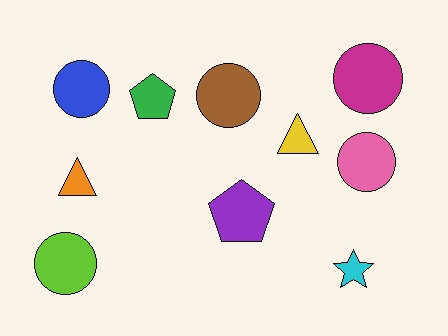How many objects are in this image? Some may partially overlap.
There are 10 objects.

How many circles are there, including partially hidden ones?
There are 5 circles.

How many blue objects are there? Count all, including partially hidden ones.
There is 1 blue object.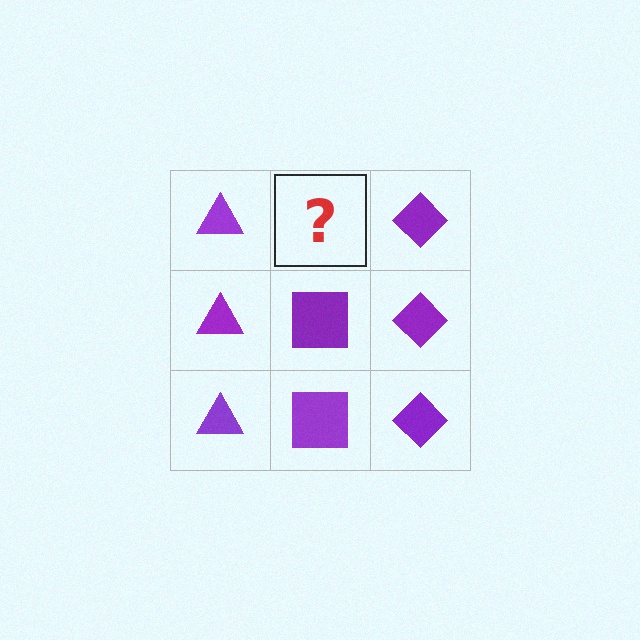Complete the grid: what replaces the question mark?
The question mark should be replaced with a purple square.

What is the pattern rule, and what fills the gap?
The rule is that each column has a consistent shape. The gap should be filled with a purple square.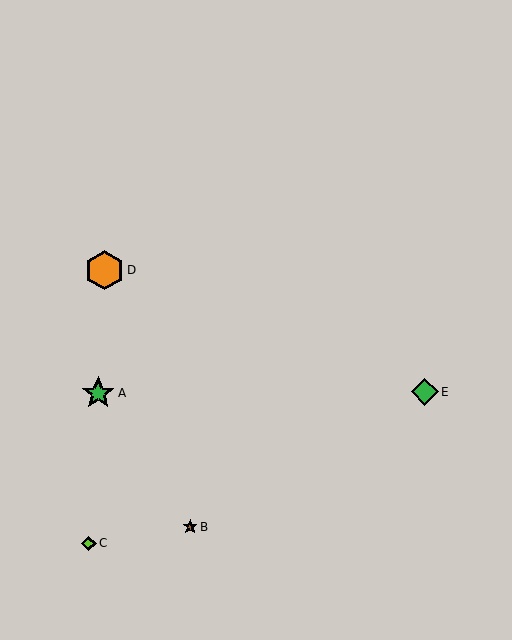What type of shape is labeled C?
Shape C is a lime diamond.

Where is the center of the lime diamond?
The center of the lime diamond is at (89, 543).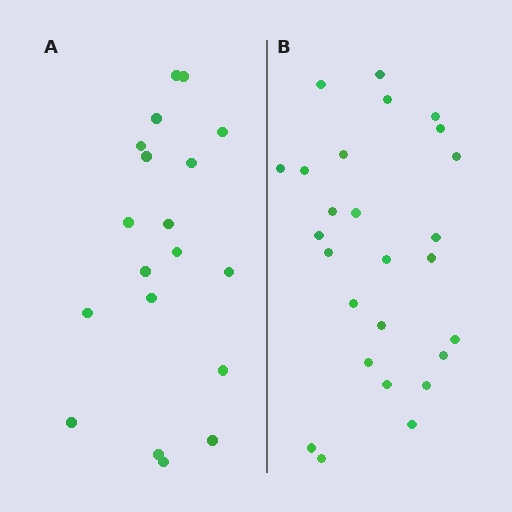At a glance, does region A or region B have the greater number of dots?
Region B (the right region) has more dots.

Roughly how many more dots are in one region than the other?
Region B has roughly 8 or so more dots than region A.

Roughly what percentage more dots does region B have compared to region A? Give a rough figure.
About 35% more.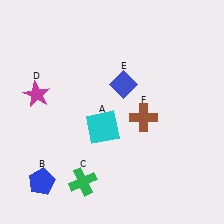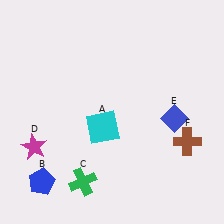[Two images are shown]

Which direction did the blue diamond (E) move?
The blue diamond (E) moved right.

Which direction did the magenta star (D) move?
The magenta star (D) moved down.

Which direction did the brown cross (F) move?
The brown cross (F) moved right.